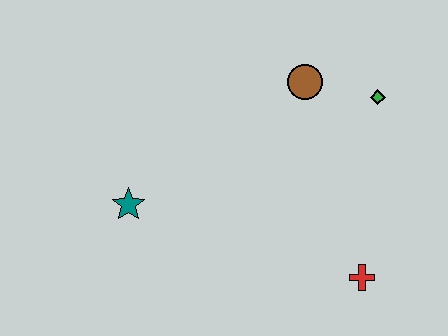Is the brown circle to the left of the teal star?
No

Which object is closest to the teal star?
The brown circle is closest to the teal star.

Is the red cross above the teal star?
No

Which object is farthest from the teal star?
The green diamond is farthest from the teal star.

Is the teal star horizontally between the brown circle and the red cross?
No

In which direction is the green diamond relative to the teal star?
The green diamond is to the right of the teal star.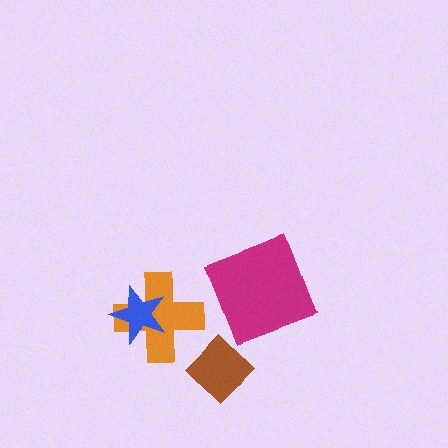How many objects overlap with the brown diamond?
0 objects overlap with the brown diamond.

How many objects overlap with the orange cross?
1 object overlaps with the orange cross.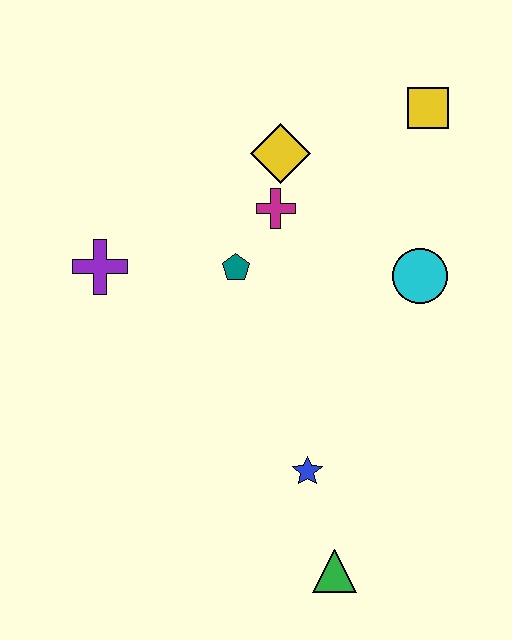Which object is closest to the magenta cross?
The yellow diamond is closest to the magenta cross.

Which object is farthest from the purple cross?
The green triangle is farthest from the purple cross.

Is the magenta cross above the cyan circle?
Yes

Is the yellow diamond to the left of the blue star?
Yes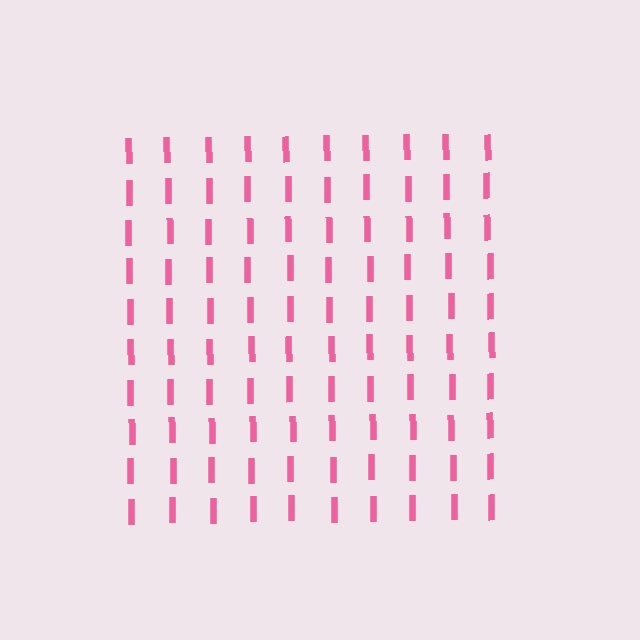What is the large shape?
The large shape is a square.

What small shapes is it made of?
It is made of small letter I's.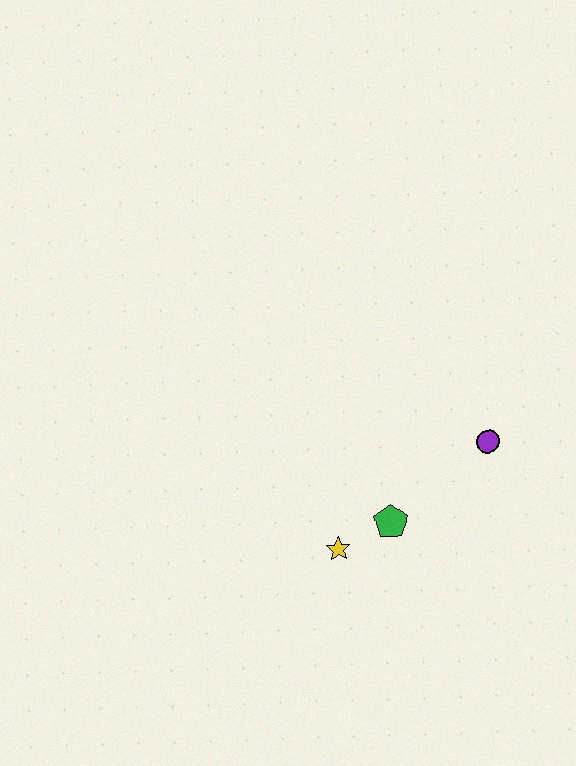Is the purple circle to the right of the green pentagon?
Yes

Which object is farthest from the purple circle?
The yellow star is farthest from the purple circle.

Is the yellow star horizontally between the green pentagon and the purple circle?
No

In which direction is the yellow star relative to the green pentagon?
The yellow star is to the left of the green pentagon.